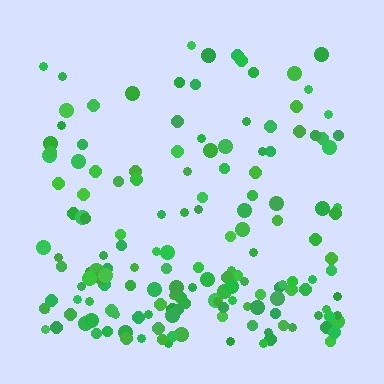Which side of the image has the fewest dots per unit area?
The top.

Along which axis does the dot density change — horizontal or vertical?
Vertical.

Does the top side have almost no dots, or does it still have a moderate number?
Still a moderate number, just noticeably fewer than the bottom.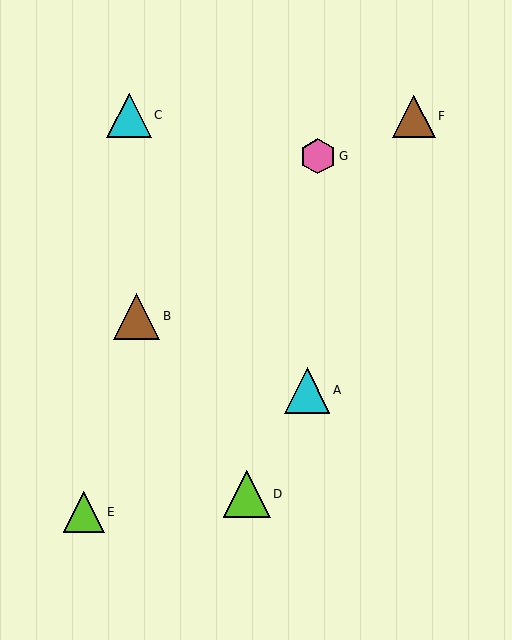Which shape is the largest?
The lime triangle (labeled D) is the largest.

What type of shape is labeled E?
Shape E is a lime triangle.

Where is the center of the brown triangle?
The center of the brown triangle is at (137, 316).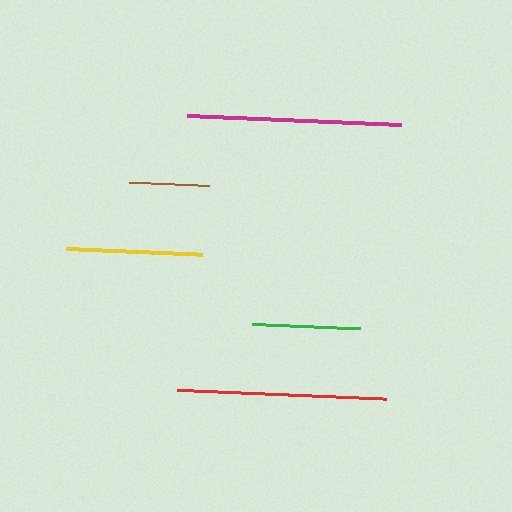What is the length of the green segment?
The green segment is approximately 108 pixels long.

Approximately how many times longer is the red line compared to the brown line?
The red line is approximately 2.6 times the length of the brown line.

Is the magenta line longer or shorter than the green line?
The magenta line is longer than the green line.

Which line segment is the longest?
The magenta line is the longest at approximately 214 pixels.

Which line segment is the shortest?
The brown line is the shortest at approximately 80 pixels.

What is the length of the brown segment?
The brown segment is approximately 80 pixels long.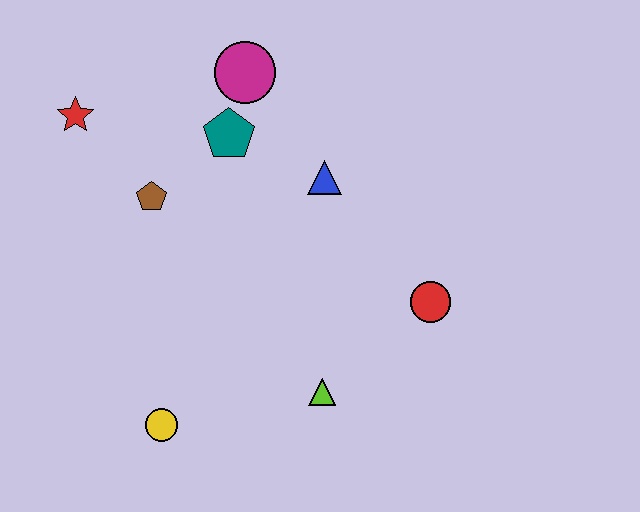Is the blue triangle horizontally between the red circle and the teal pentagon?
Yes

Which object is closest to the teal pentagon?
The magenta circle is closest to the teal pentagon.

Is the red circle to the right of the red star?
Yes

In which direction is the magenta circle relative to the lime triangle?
The magenta circle is above the lime triangle.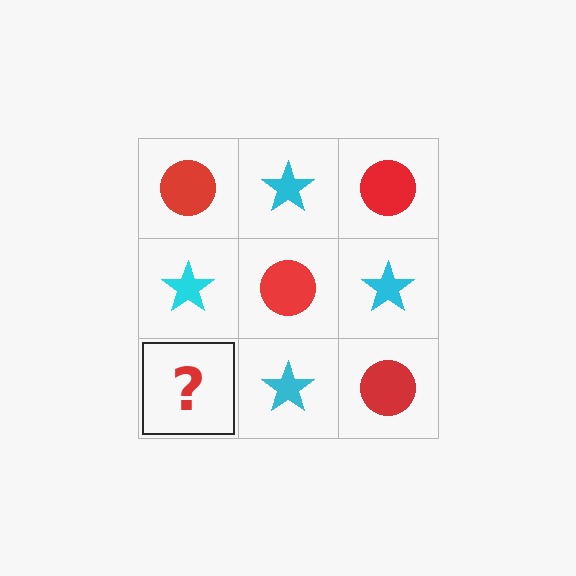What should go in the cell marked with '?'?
The missing cell should contain a red circle.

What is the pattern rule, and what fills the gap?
The rule is that it alternates red circle and cyan star in a checkerboard pattern. The gap should be filled with a red circle.